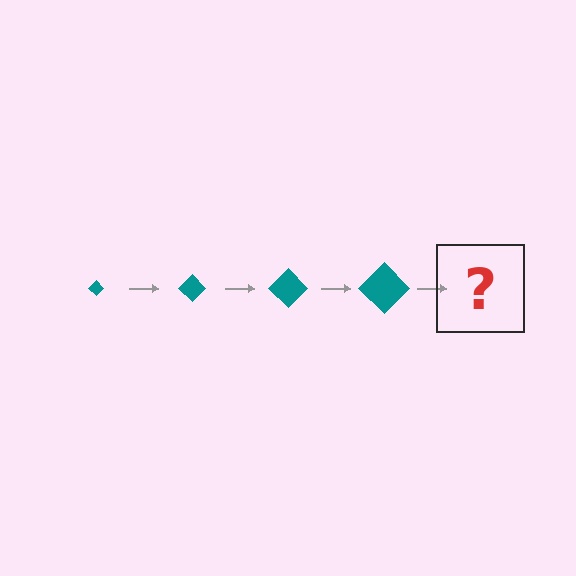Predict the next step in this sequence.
The next step is a teal diamond, larger than the previous one.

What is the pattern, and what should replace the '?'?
The pattern is that the diamond gets progressively larger each step. The '?' should be a teal diamond, larger than the previous one.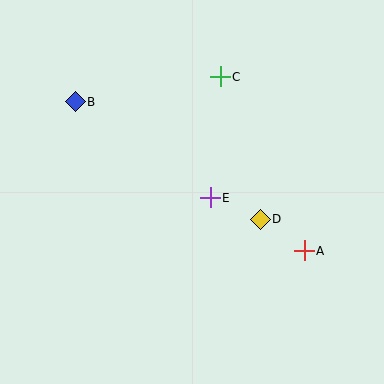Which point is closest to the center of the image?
Point E at (210, 198) is closest to the center.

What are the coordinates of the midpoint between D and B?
The midpoint between D and B is at (168, 160).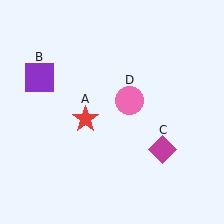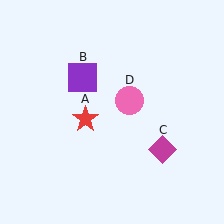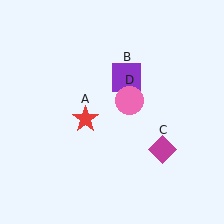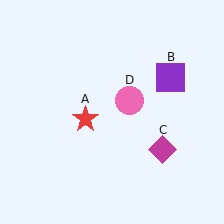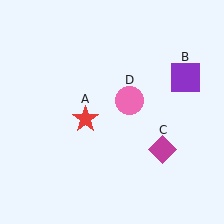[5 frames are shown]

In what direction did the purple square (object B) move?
The purple square (object B) moved right.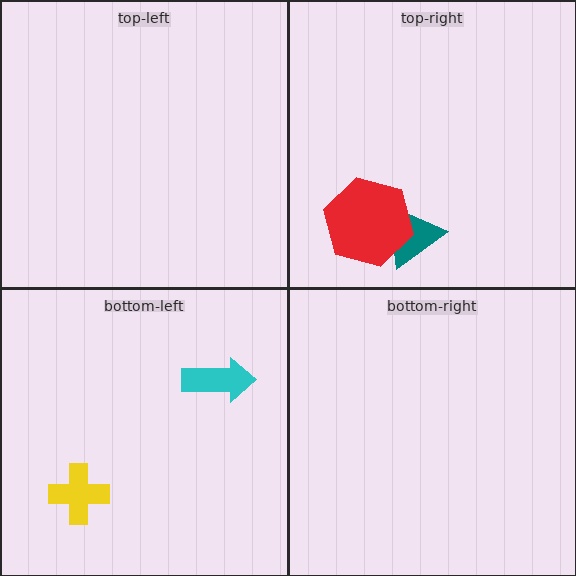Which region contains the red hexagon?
The top-right region.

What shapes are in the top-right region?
The teal triangle, the red hexagon.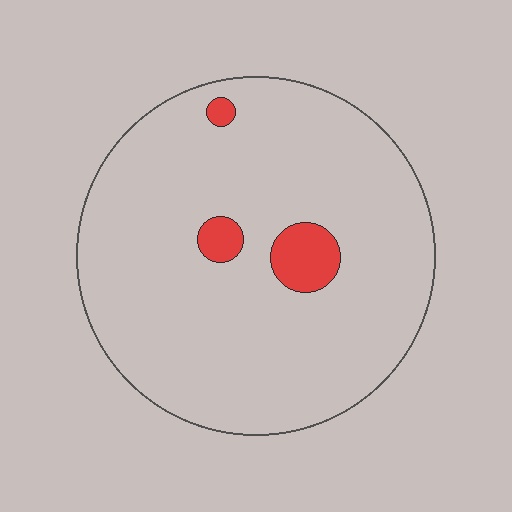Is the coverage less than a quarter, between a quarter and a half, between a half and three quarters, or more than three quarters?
Less than a quarter.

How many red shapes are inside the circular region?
3.